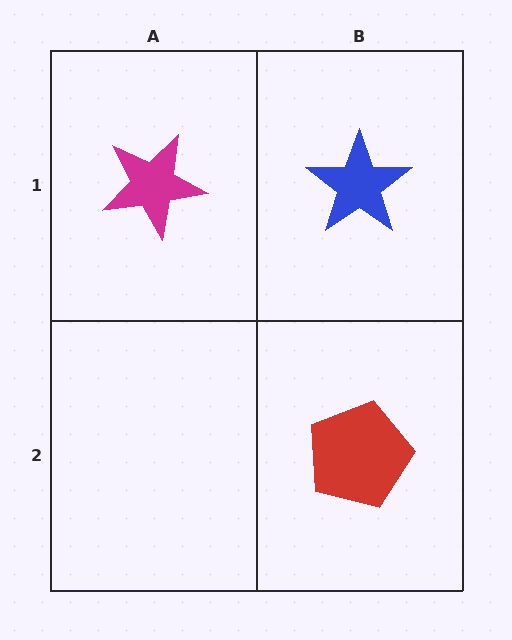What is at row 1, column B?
A blue star.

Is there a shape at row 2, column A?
No, that cell is empty.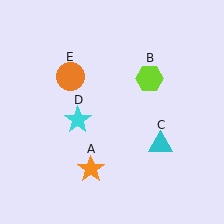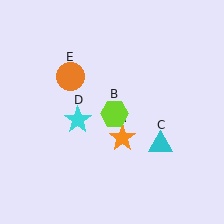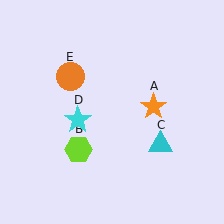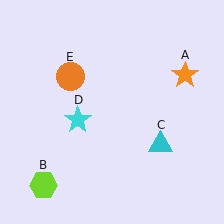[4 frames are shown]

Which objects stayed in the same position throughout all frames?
Cyan triangle (object C) and cyan star (object D) and orange circle (object E) remained stationary.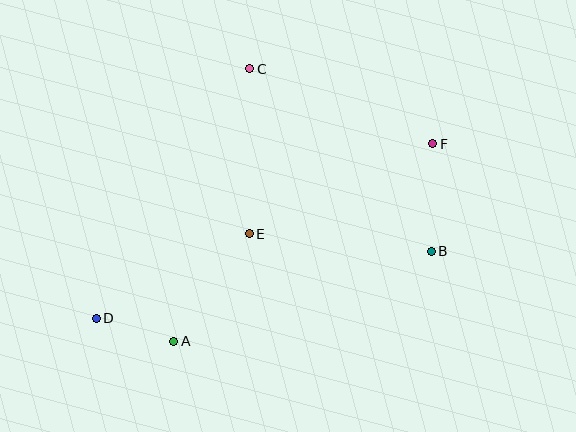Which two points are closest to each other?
Points A and D are closest to each other.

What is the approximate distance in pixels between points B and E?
The distance between B and E is approximately 183 pixels.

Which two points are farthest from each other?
Points D and F are farthest from each other.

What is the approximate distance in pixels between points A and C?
The distance between A and C is approximately 282 pixels.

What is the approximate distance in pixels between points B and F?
The distance between B and F is approximately 108 pixels.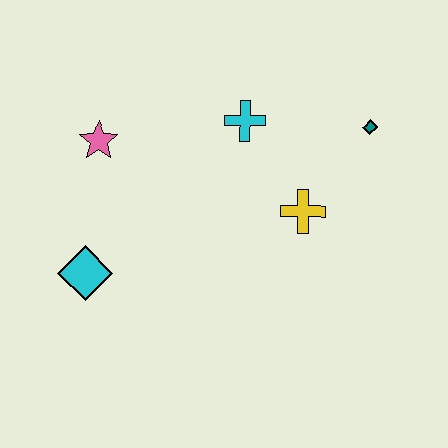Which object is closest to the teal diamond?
The yellow cross is closest to the teal diamond.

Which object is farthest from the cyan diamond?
The teal diamond is farthest from the cyan diamond.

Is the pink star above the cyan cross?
No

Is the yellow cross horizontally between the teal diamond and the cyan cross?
Yes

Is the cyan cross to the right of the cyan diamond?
Yes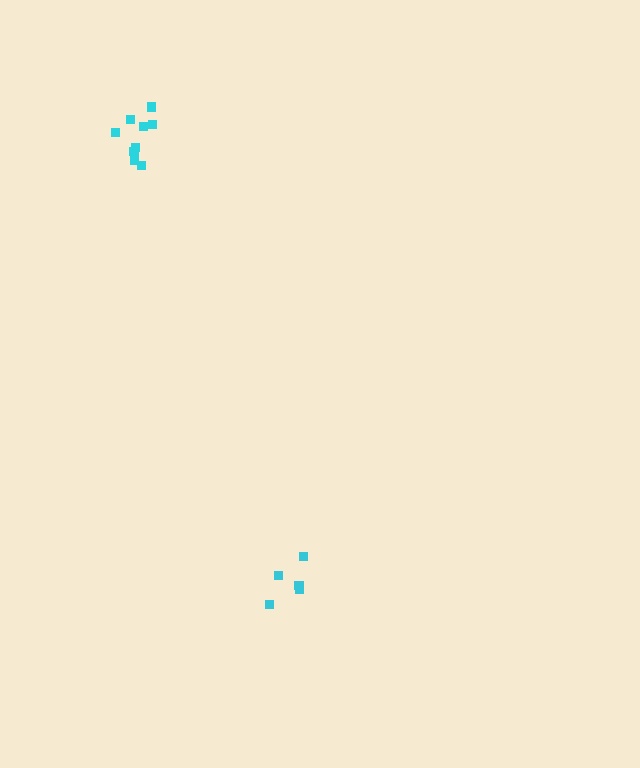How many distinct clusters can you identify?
There are 2 distinct clusters.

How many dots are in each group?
Group 1: 5 dots, Group 2: 9 dots (14 total).